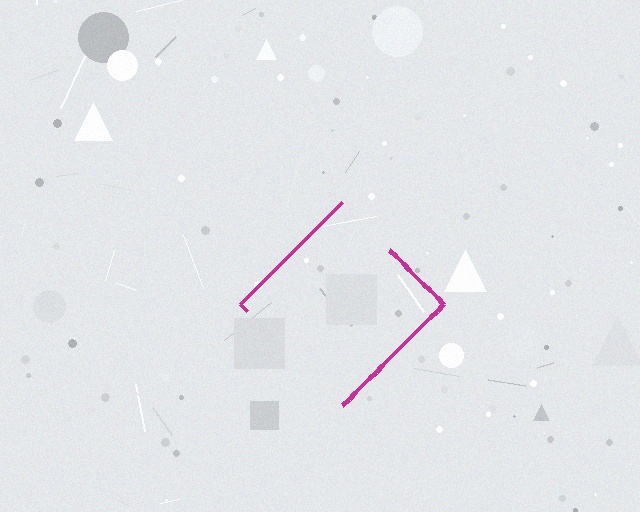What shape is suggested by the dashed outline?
The dashed outline suggests a diamond.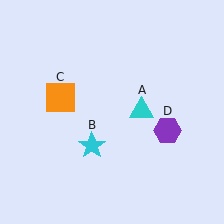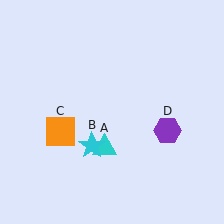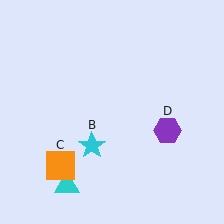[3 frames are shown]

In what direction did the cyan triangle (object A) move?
The cyan triangle (object A) moved down and to the left.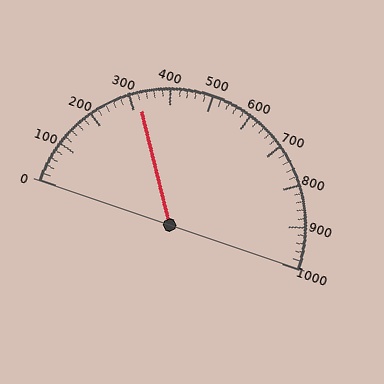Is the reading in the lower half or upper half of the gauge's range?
The reading is in the lower half of the range (0 to 1000).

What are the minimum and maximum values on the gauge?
The gauge ranges from 0 to 1000.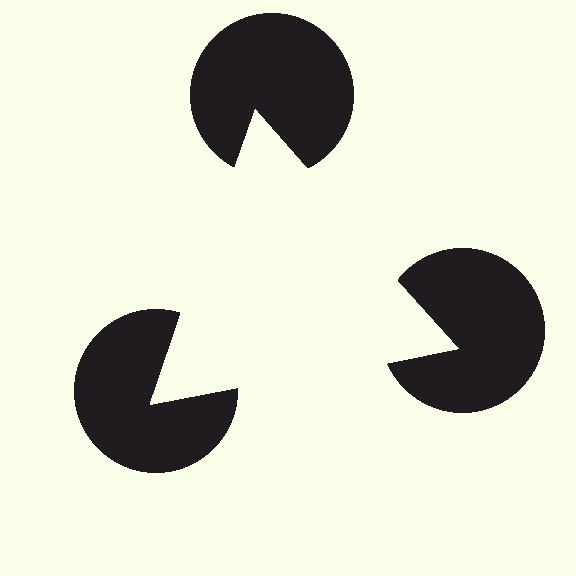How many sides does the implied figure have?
3 sides.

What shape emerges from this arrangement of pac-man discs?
An illusory triangle — its edges are inferred from the aligned wedge cuts in the pac-man discs, not physically drawn.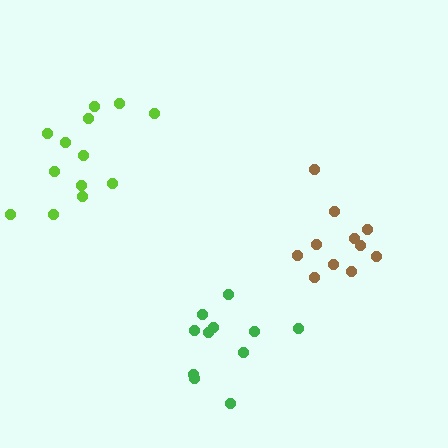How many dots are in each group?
Group 1: 11 dots, Group 2: 11 dots, Group 3: 13 dots (35 total).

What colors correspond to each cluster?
The clusters are colored: green, brown, lime.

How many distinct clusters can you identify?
There are 3 distinct clusters.